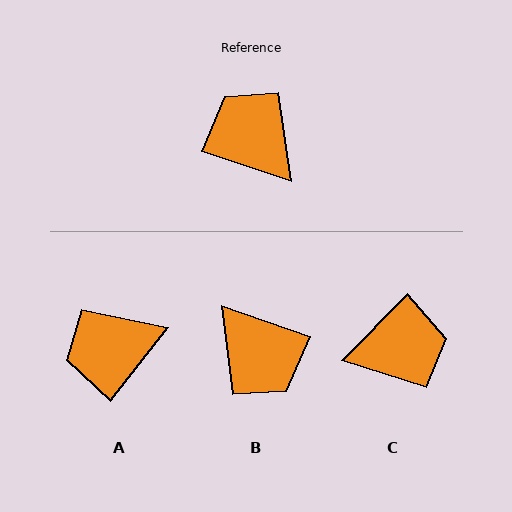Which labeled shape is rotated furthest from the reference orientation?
B, about 179 degrees away.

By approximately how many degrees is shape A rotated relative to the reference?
Approximately 70 degrees counter-clockwise.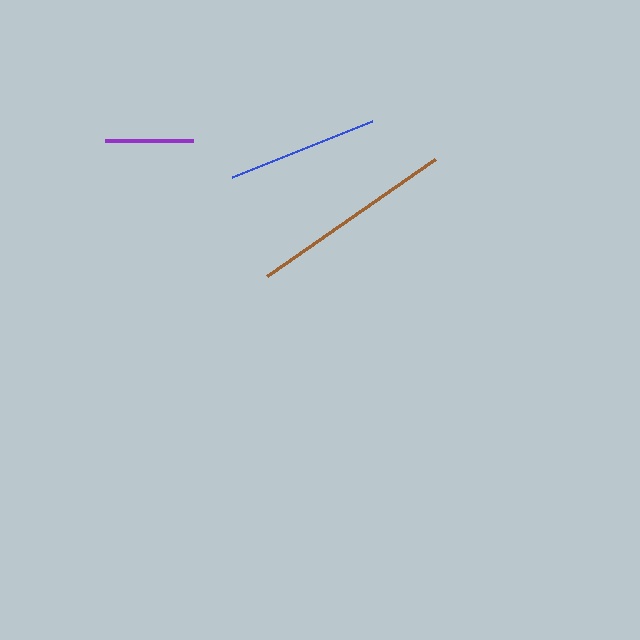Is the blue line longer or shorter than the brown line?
The brown line is longer than the blue line.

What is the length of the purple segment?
The purple segment is approximately 88 pixels long.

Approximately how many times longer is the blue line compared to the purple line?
The blue line is approximately 1.7 times the length of the purple line.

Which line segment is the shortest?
The purple line is the shortest at approximately 88 pixels.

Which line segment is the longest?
The brown line is the longest at approximately 205 pixels.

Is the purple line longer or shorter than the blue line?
The blue line is longer than the purple line.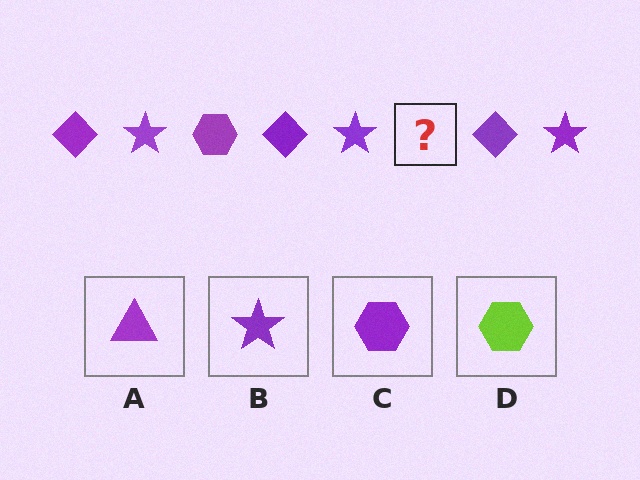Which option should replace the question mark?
Option C.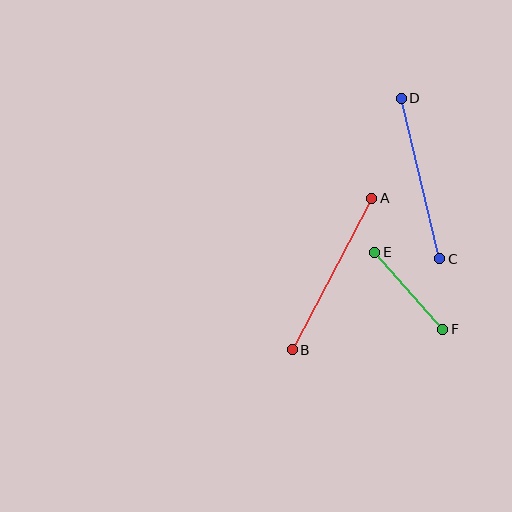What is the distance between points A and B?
The distance is approximately 172 pixels.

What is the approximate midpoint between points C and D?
The midpoint is at approximately (420, 178) pixels.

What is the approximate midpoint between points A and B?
The midpoint is at approximately (332, 274) pixels.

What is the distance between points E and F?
The distance is approximately 103 pixels.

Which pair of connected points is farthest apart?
Points A and B are farthest apart.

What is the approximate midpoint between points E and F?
The midpoint is at approximately (409, 291) pixels.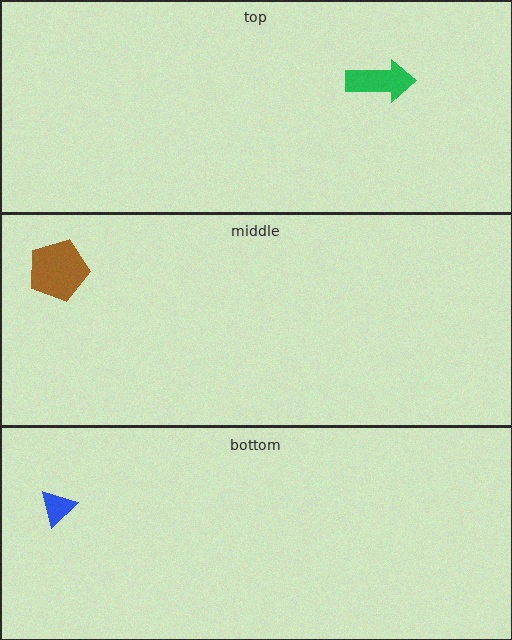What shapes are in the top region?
The green arrow.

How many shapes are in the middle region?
1.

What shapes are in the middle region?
The brown pentagon.